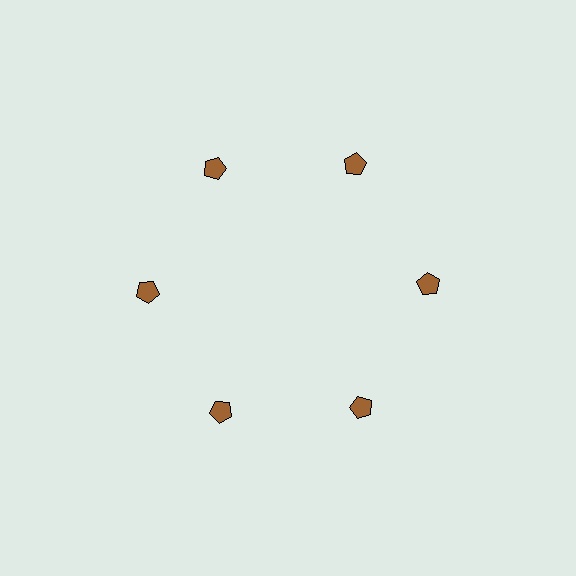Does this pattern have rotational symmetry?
Yes, this pattern has 6-fold rotational symmetry. It looks the same after rotating 60 degrees around the center.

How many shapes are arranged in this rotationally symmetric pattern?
There are 6 shapes, arranged in 6 groups of 1.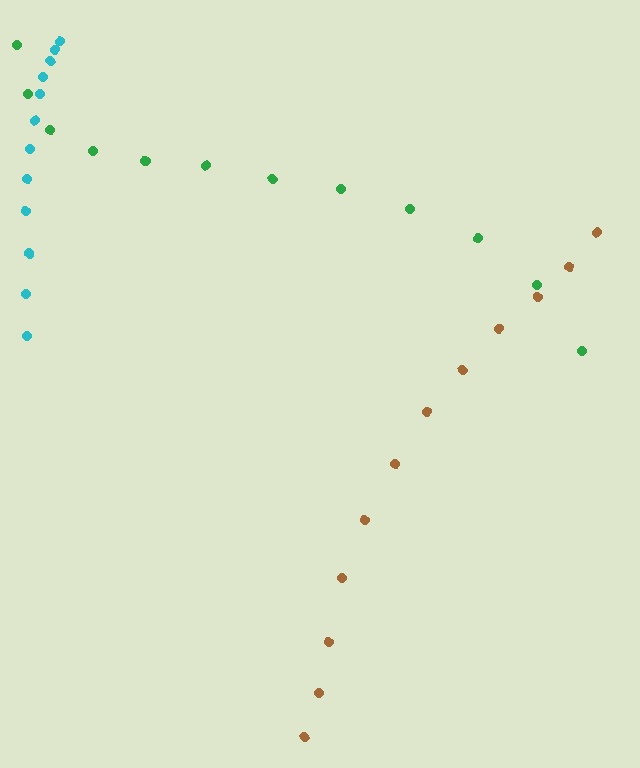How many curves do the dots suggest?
There are 3 distinct paths.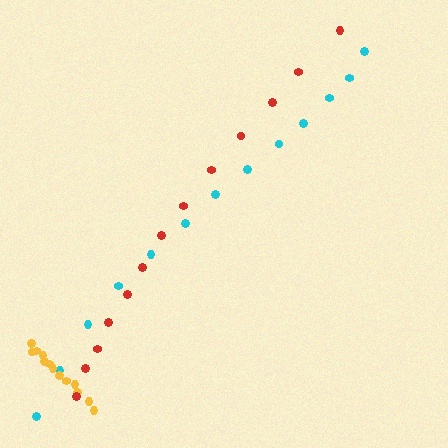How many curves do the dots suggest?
There are 3 distinct paths.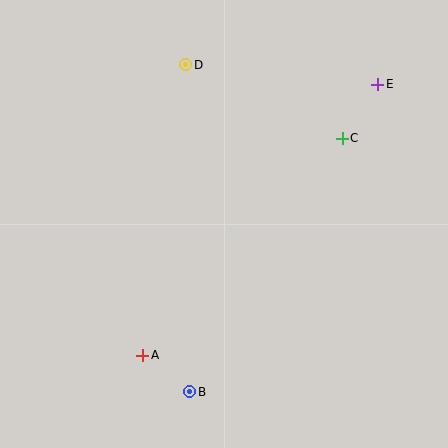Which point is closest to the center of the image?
Point C at (342, 138) is closest to the center.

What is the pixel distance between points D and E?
The distance between D and E is 193 pixels.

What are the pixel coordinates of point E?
Point E is at (378, 84).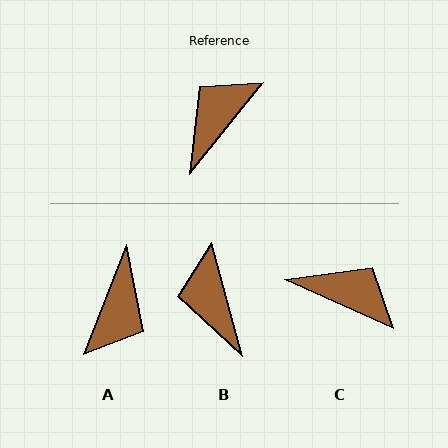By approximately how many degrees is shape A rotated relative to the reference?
Approximately 163 degrees clockwise.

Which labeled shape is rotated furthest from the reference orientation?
A, about 163 degrees away.